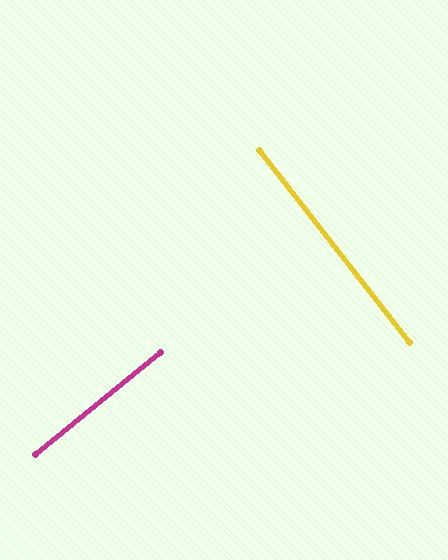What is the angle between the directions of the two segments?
Approximately 89 degrees.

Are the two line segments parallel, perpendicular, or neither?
Perpendicular — they meet at approximately 89°.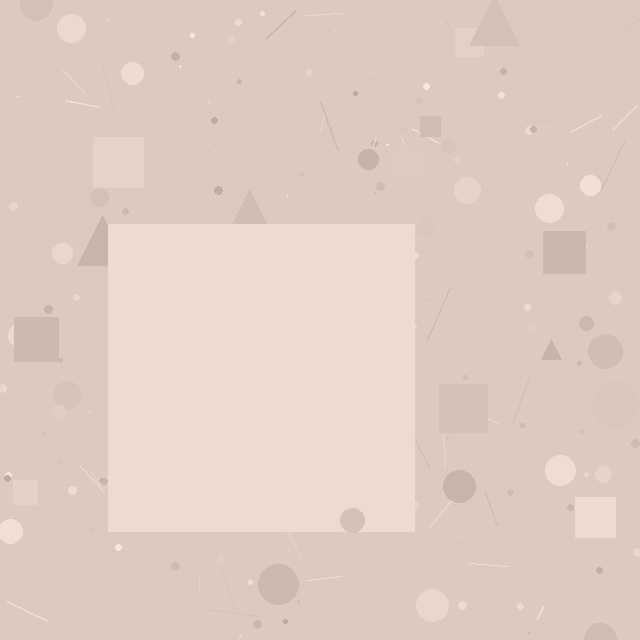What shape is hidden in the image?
A square is hidden in the image.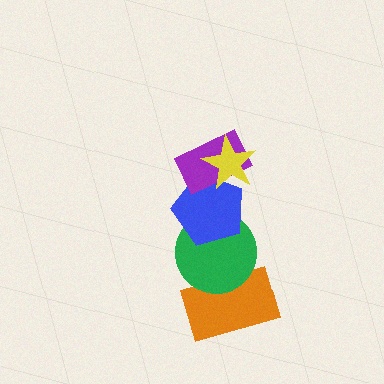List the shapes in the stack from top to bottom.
From top to bottom: the yellow star, the purple rectangle, the blue pentagon, the green circle, the orange rectangle.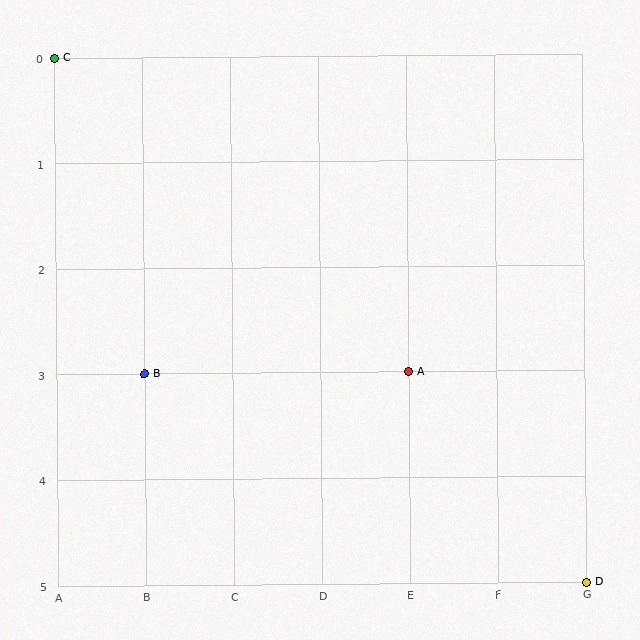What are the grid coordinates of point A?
Point A is at grid coordinates (E, 3).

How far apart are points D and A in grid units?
Points D and A are 2 columns and 2 rows apart (about 2.8 grid units diagonally).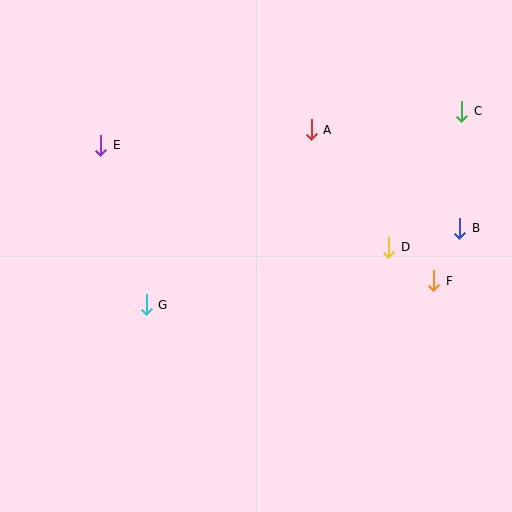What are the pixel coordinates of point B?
Point B is at (460, 228).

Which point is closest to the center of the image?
Point G at (146, 305) is closest to the center.